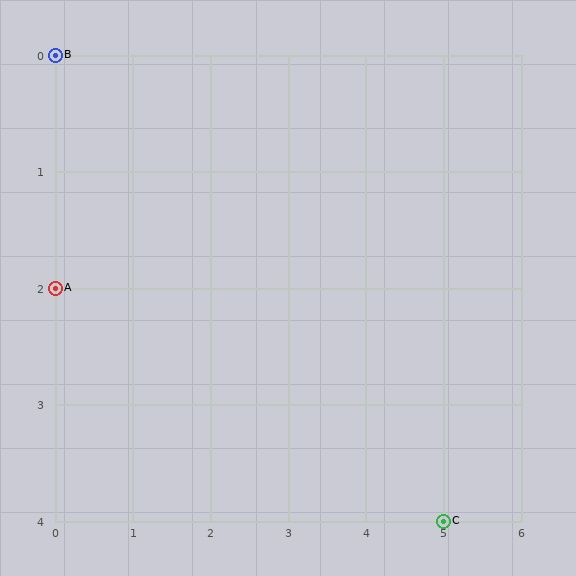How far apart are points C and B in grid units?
Points C and B are 5 columns and 4 rows apart (about 6.4 grid units diagonally).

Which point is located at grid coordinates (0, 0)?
Point B is at (0, 0).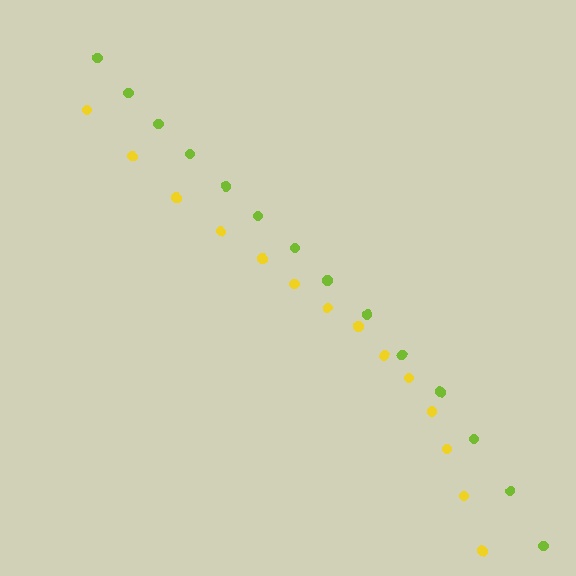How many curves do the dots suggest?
There are 2 distinct paths.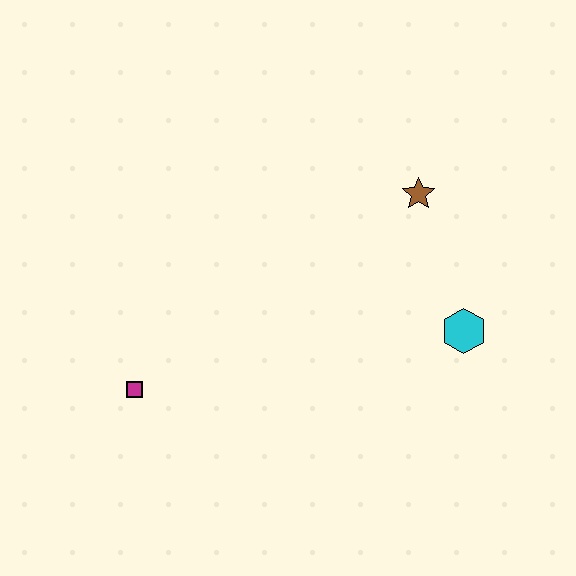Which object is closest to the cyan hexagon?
The brown star is closest to the cyan hexagon.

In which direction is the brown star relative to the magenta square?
The brown star is to the right of the magenta square.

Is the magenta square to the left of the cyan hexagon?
Yes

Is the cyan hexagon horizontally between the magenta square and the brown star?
No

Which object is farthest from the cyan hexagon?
The magenta square is farthest from the cyan hexagon.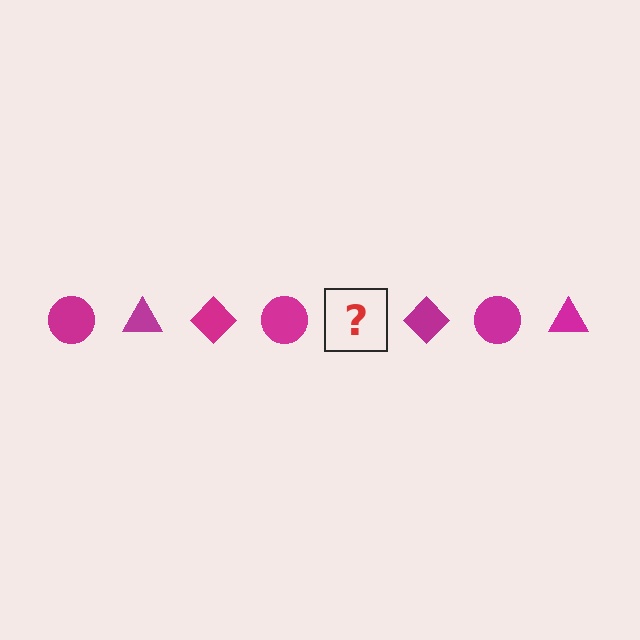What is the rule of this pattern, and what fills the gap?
The rule is that the pattern cycles through circle, triangle, diamond shapes in magenta. The gap should be filled with a magenta triangle.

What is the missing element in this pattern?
The missing element is a magenta triangle.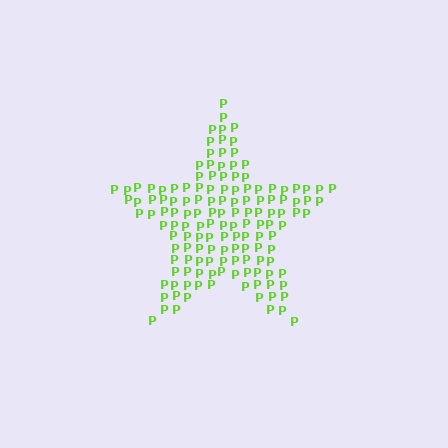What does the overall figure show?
The overall figure shows a star.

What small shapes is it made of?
It is made of small letter P's.